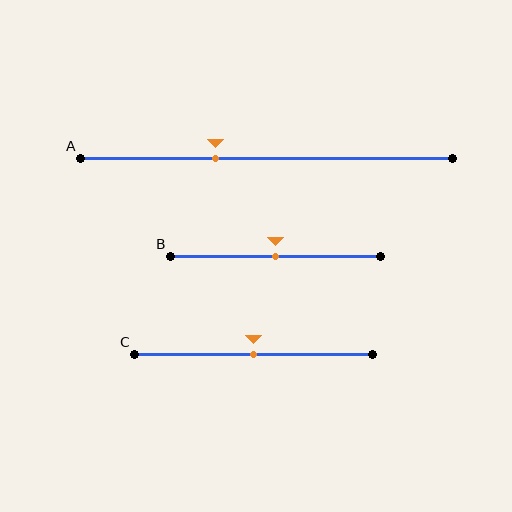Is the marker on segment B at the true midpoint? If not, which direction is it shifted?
Yes, the marker on segment B is at the true midpoint.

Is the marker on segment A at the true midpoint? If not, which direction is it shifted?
No, the marker on segment A is shifted to the left by about 14% of the segment length.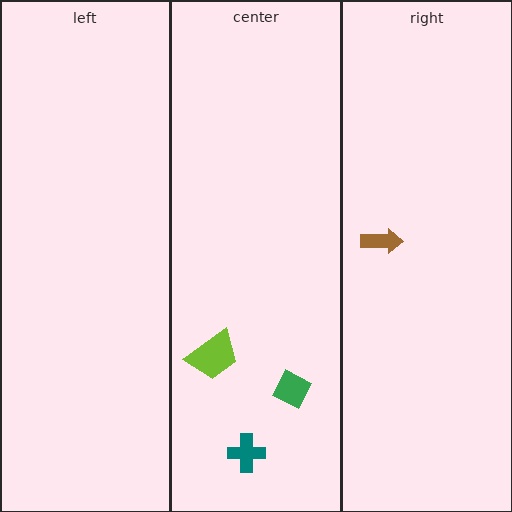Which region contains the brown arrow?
The right region.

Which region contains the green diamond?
The center region.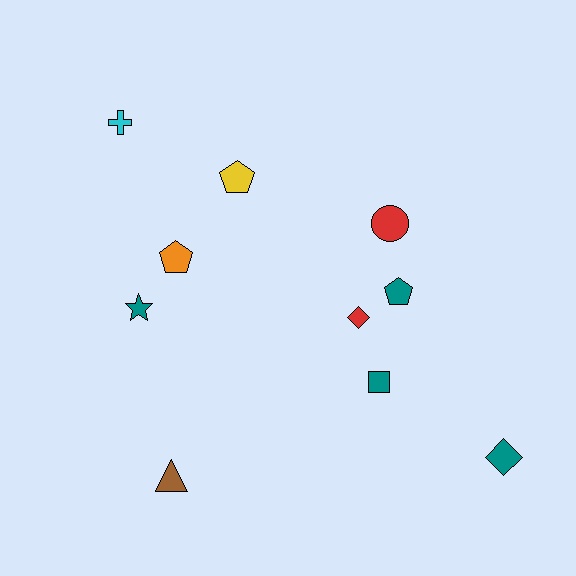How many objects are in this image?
There are 10 objects.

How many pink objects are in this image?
There are no pink objects.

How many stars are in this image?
There is 1 star.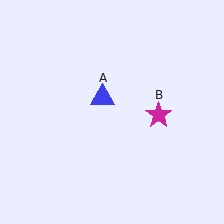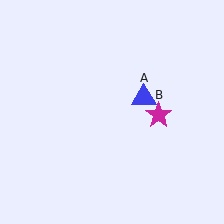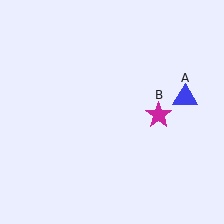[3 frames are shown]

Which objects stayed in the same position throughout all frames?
Magenta star (object B) remained stationary.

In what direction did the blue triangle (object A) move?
The blue triangle (object A) moved right.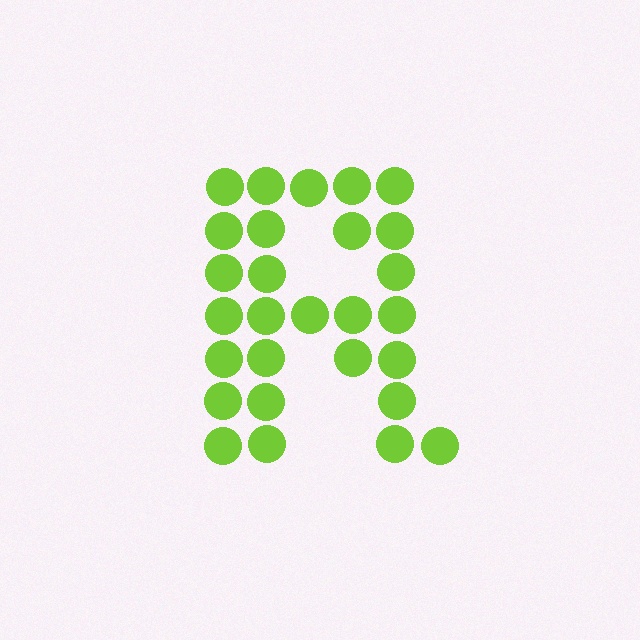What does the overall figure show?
The overall figure shows the letter R.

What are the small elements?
The small elements are circles.